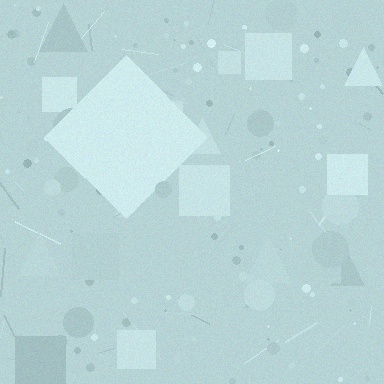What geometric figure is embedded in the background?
A diamond is embedded in the background.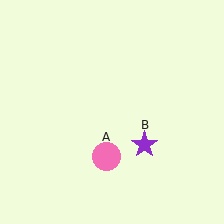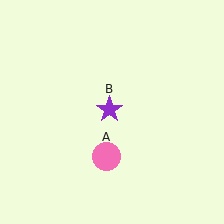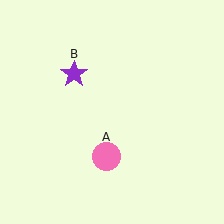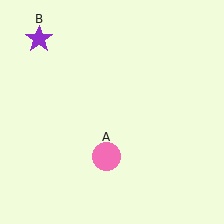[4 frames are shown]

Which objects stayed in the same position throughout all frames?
Pink circle (object A) remained stationary.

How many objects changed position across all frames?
1 object changed position: purple star (object B).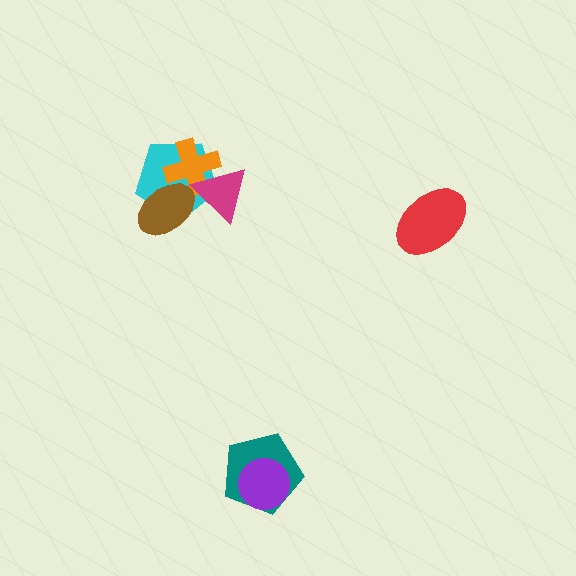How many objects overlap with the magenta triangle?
3 objects overlap with the magenta triangle.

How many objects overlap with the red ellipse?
0 objects overlap with the red ellipse.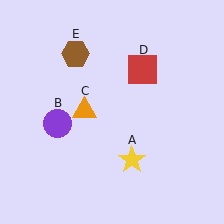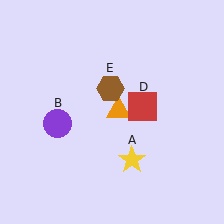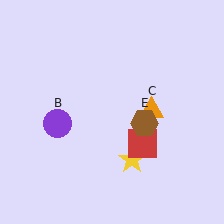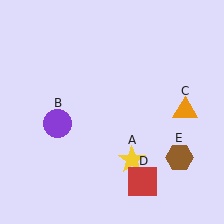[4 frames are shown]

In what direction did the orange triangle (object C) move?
The orange triangle (object C) moved right.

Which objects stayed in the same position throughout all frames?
Yellow star (object A) and purple circle (object B) remained stationary.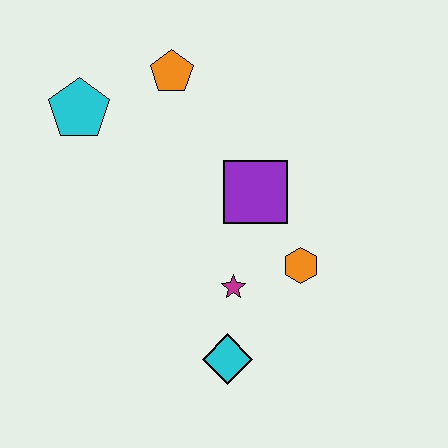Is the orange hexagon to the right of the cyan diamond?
Yes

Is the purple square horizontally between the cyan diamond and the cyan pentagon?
No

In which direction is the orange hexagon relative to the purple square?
The orange hexagon is below the purple square.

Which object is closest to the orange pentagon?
The cyan pentagon is closest to the orange pentagon.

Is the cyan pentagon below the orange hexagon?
No